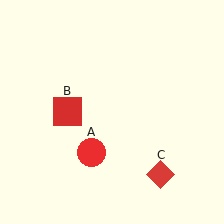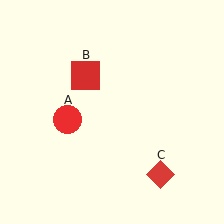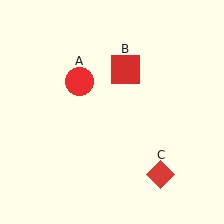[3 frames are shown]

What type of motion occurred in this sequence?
The red circle (object A), red square (object B) rotated clockwise around the center of the scene.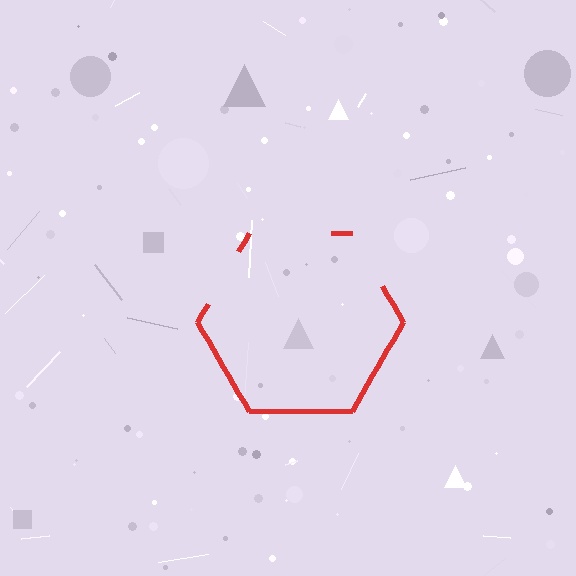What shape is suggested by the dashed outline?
The dashed outline suggests a hexagon.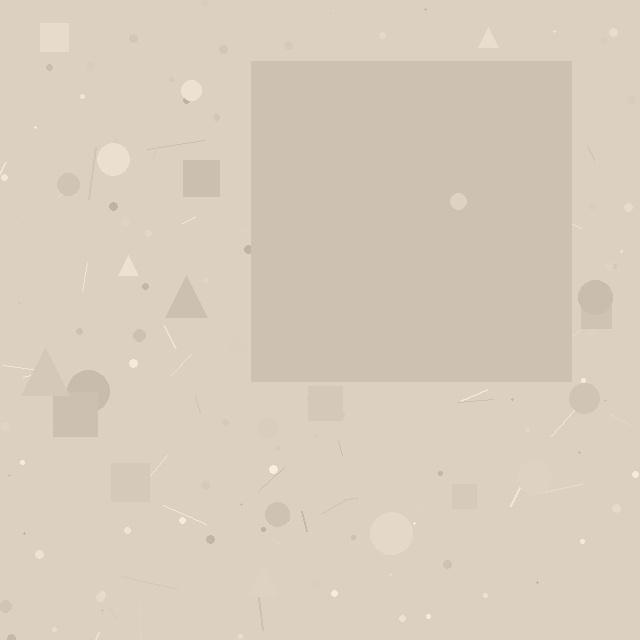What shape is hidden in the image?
A square is hidden in the image.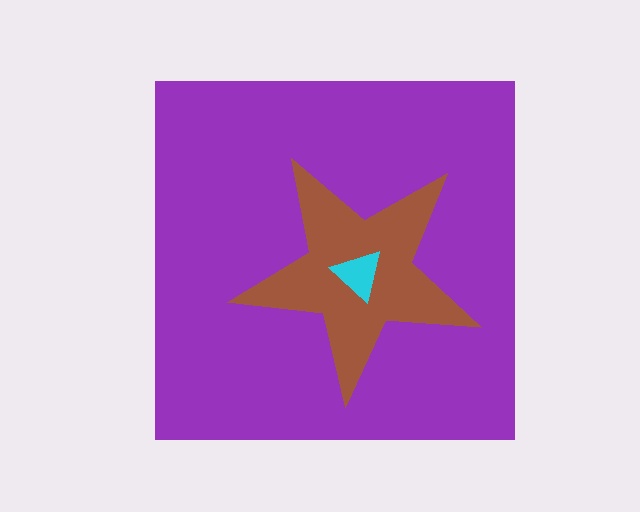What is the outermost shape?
The purple square.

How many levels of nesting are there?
3.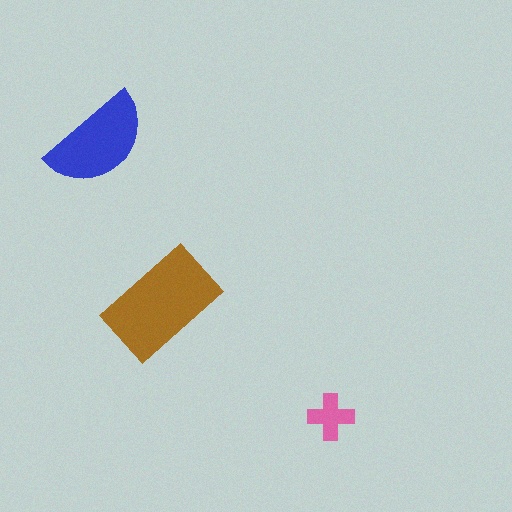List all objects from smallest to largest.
The pink cross, the blue semicircle, the brown rectangle.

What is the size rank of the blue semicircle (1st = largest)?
2nd.